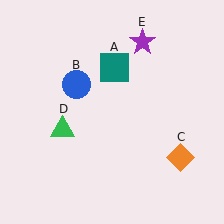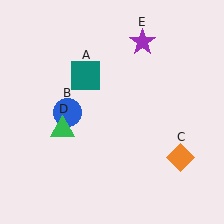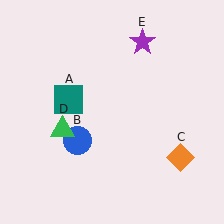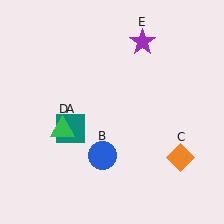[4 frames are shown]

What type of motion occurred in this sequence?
The teal square (object A), blue circle (object B) rotated counterclockwise around the center of the scene.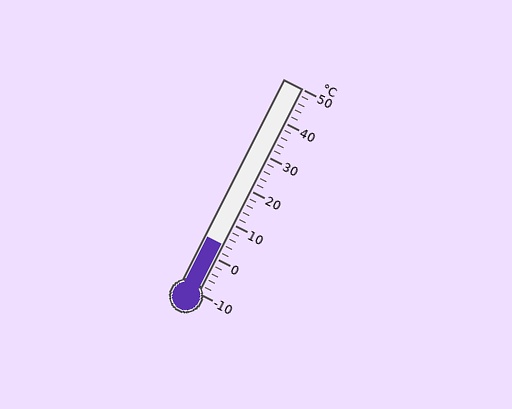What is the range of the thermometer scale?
The thermometer scale ranges from -10°C to 50°C.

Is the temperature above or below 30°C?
The temperature is below 30°C.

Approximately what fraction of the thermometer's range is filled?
The thermometer is filled to approximately 25% of its range.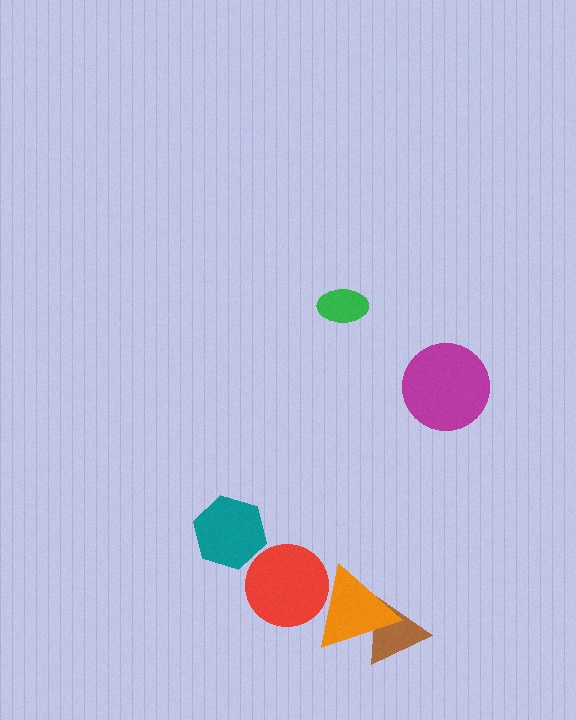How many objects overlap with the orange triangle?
2 objects overlap with the orange triangle.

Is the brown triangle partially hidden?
Yes, it is partially covered by another shape.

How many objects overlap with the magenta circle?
0 objects overlap with the magenta circle.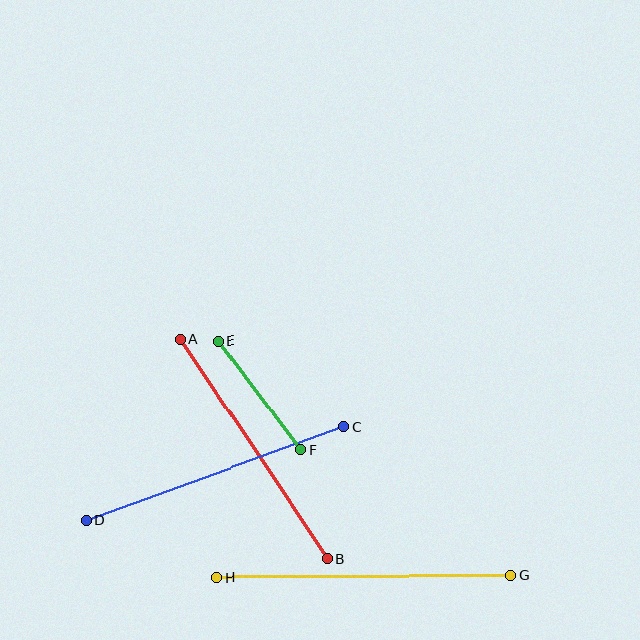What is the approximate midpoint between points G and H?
The midpoint is at approximately (364, 576) pixels.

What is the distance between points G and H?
The distance is approximately 294 pixels.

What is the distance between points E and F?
The distance is approximately 136 pixels.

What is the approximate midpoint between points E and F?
The midpoint is at approximately (259, 395) pixels.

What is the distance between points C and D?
The distance is approximately 273 pixels.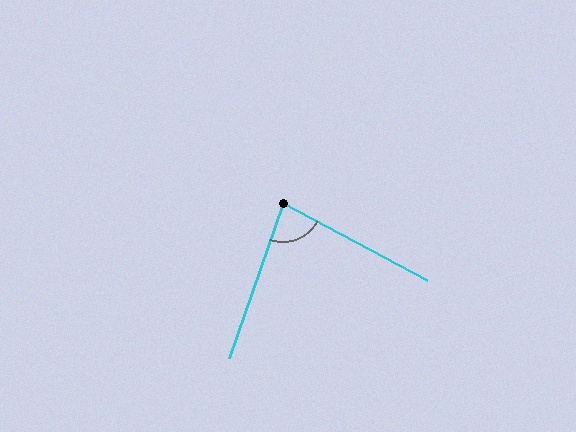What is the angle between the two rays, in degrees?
Approximately 81 degrees.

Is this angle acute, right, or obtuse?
It is acute.